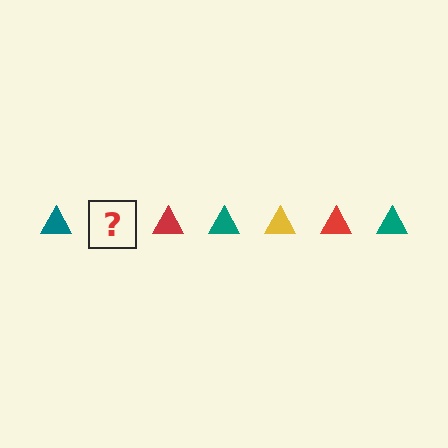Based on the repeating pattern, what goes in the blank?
The blank should be a yellow triangle.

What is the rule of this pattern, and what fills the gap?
The rule is that the pattern cycles through teal, yellow, red triangles. The gap should be filled with a yellow triangle.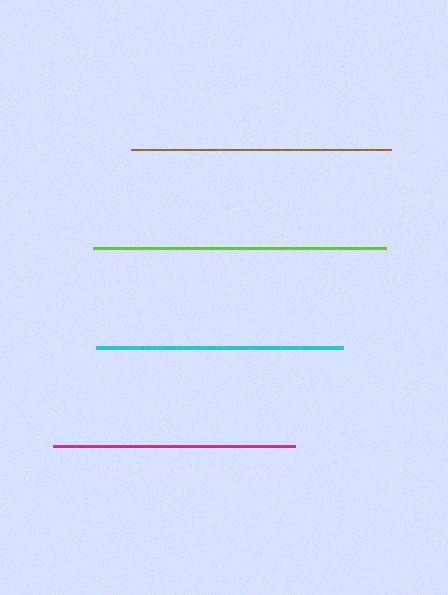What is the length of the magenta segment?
The magenta segment is approximately 243 pixels long.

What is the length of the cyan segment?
The cyan segment is approximately 247 pixels long.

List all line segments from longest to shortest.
From longest to shortest: lime, brown, cyan, magenta.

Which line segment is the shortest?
The magenta line is the shortest at approximately 243 pixels.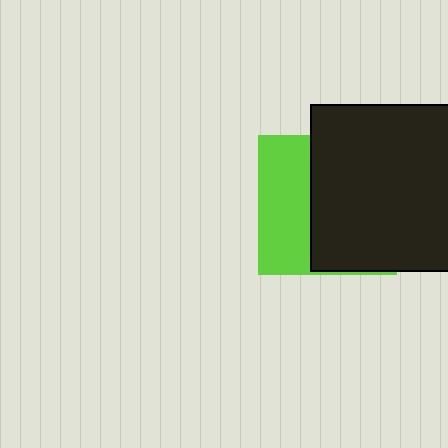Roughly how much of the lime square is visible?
A small part of it is visible (roughly 39%).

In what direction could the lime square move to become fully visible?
The lime square could move left. That would shift it out from behind the black square entirely.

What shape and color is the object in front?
The object in front is a black square.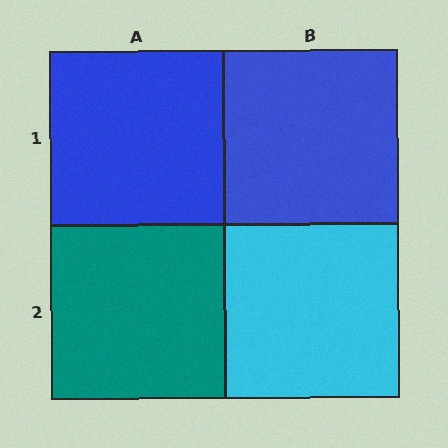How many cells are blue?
2 cells are blue.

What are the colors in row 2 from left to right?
Teal, cyan.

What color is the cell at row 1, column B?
Blue.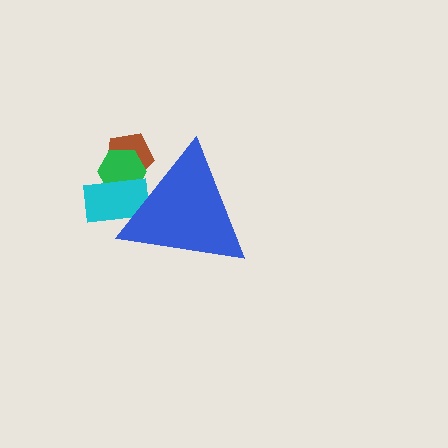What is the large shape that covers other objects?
A blue triangle.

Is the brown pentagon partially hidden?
Yes, the brown pentagon is partially hidden behind the blue triangle.